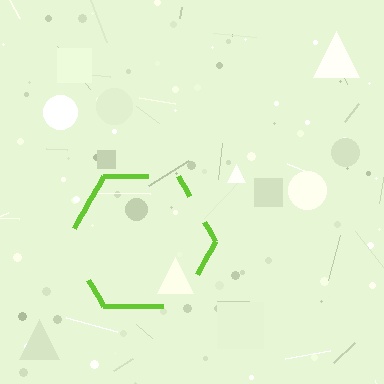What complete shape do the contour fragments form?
The contour fragments form a hexagon.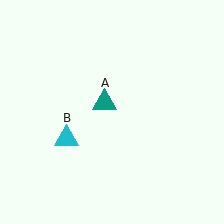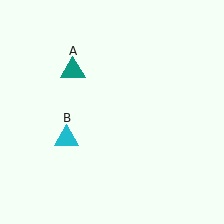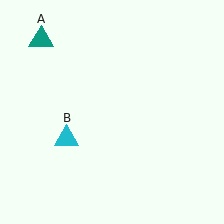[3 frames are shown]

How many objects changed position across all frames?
1 object changed position: teal triangle (object A).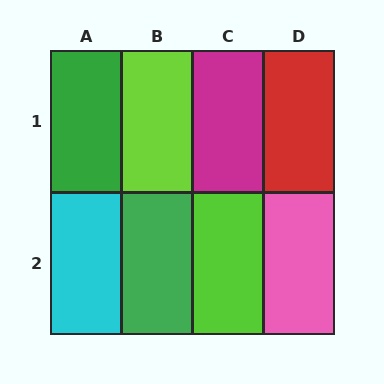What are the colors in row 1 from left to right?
Green, lime, magenta, red.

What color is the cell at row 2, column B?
Green.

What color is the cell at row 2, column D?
Pink.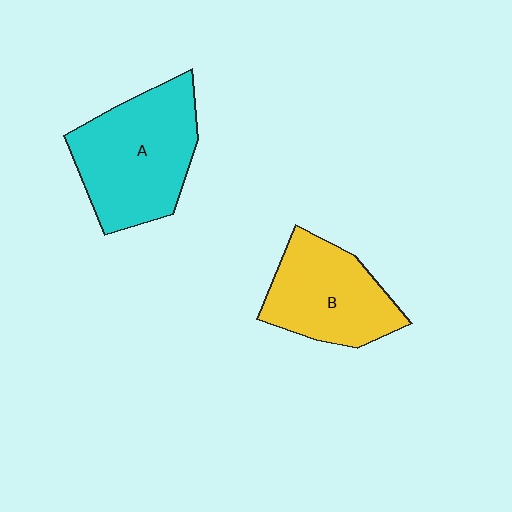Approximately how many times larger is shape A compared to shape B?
Approximately 1.3 times.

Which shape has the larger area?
Shape A (cyan).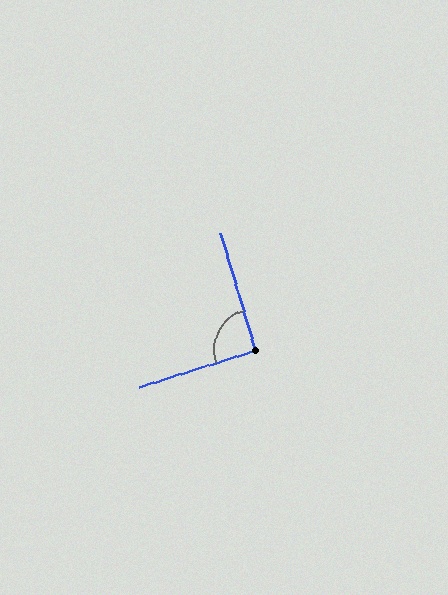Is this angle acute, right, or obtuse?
It is approximately a right angle.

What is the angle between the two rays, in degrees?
Approximately 91 degrees.